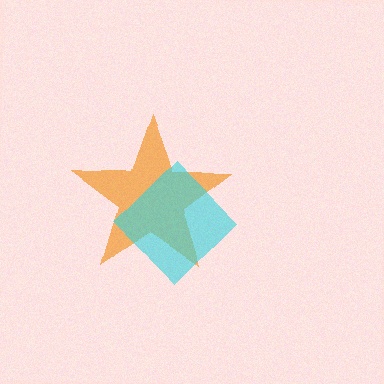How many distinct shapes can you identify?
There are 2 distinct shapes: an orange star, a cyan diamond.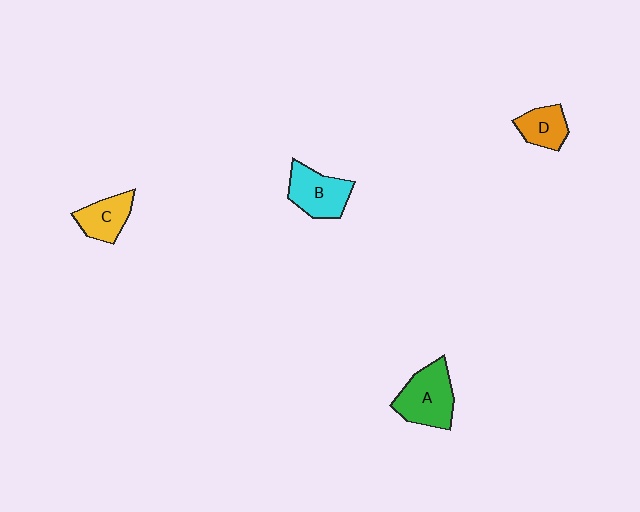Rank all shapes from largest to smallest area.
From largest to smallest: A (green), B (cyan), C (yellow), D (orange).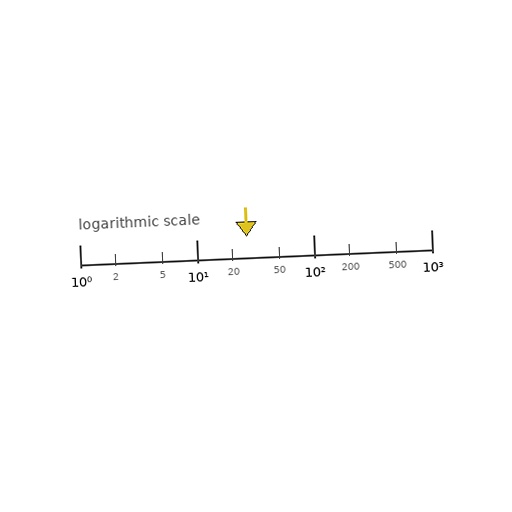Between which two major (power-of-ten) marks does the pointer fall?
The pointer is between 10 and 100.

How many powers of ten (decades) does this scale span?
The scale spans 3 decades, from 1 to 1000.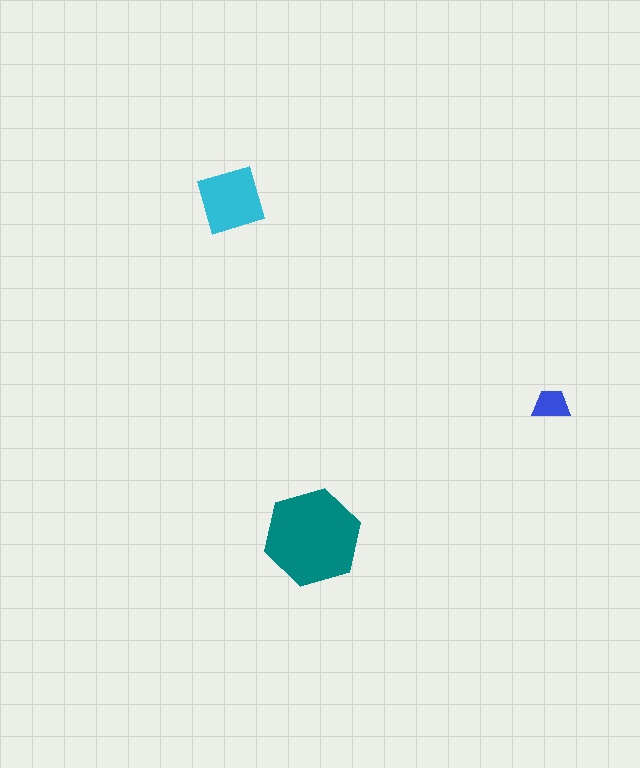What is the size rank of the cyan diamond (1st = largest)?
2nd.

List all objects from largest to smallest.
The teal hexagon, the cyan diamond, the blue trapezoid.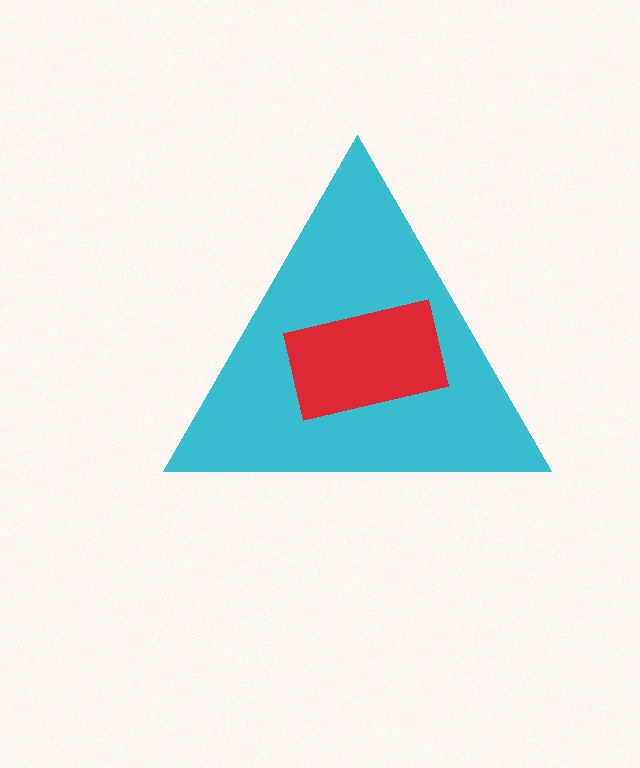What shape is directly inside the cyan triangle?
The red rectangle.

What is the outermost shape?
The cyan triangle.